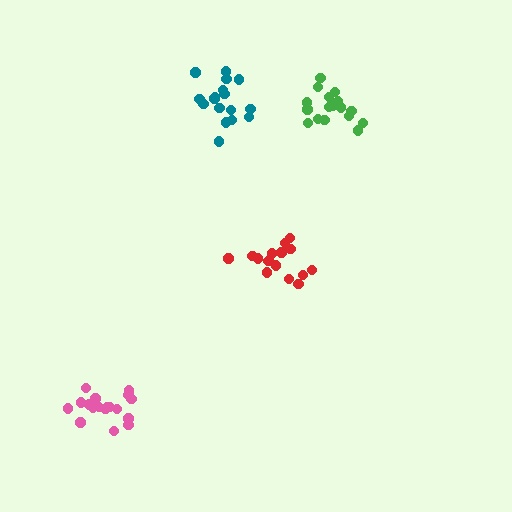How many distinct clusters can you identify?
There are 4 distinct clusters.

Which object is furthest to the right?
The green cluster is rightmost.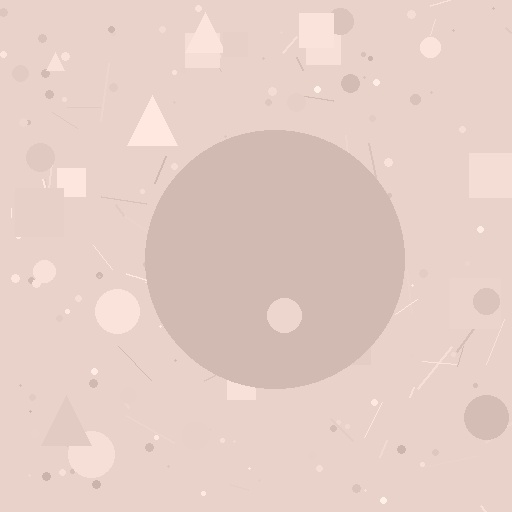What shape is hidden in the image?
A circle is hidden in the image.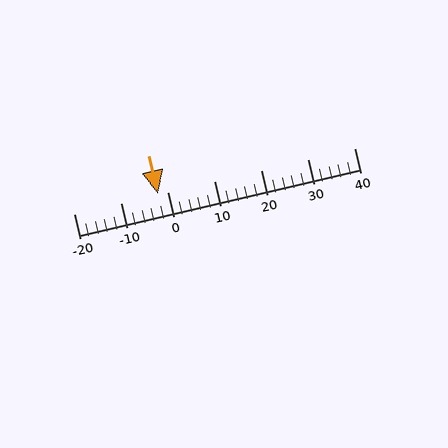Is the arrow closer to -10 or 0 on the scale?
The arrow is closer to 0.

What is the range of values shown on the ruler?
The ruler shows values from -20 to 40.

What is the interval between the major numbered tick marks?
The major tick marks are spaced 10 units apart.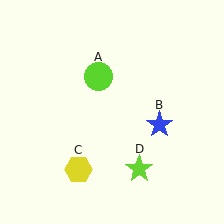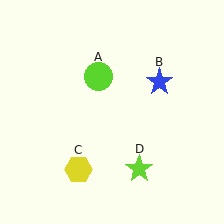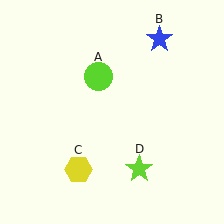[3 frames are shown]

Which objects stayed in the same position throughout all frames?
Lime circle (object A) and yellow hexagon (object C) and lime star (object D) remained stationary.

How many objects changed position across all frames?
1 object changed position: blue star (object B).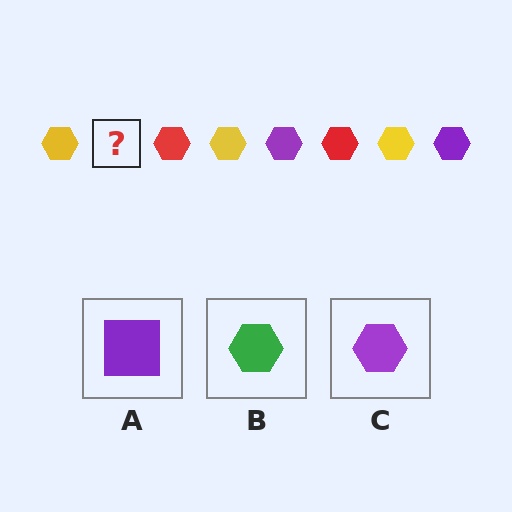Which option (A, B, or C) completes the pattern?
C.